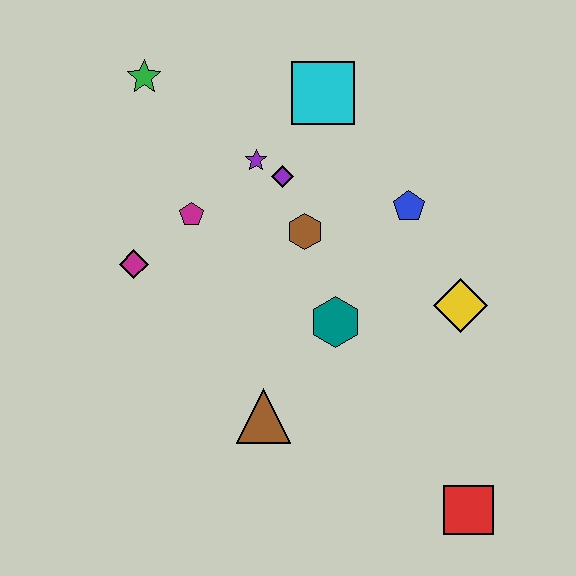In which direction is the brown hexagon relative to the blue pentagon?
The brown hexagon is to the left of the blue pentagon.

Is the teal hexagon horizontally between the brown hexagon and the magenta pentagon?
No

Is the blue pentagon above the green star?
No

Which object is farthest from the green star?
The red square is farthest from the green star.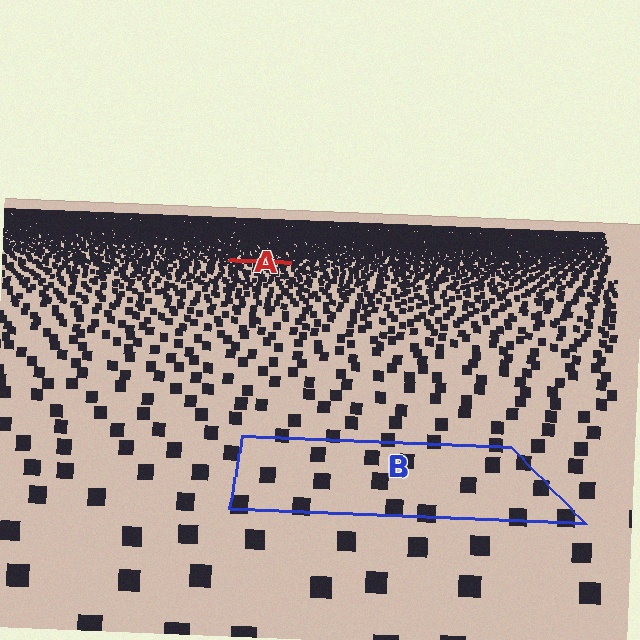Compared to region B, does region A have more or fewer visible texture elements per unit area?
Region A has more texture elements per unit area — they are packed more densely because it is farther away.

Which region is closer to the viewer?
Region B is closer. The texture elements there are larger and more spread out.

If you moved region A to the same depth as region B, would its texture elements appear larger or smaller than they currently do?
They would appear larger. At a closer depth, the same texture elements are projected at a bigger on-screen size.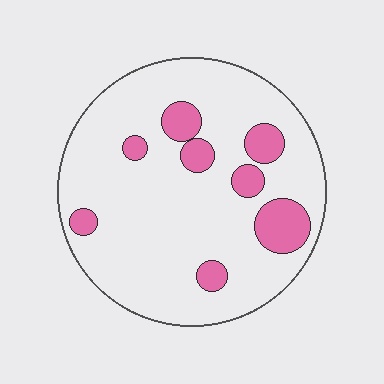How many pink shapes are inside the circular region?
8.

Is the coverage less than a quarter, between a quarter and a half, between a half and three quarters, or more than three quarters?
Less than a quarter.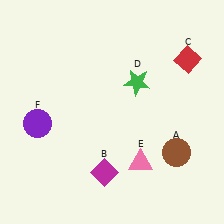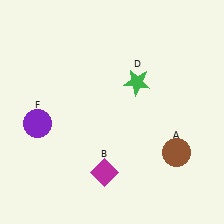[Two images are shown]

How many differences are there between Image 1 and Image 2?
There are 2 differences between the two images.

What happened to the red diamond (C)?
The red diamond (C) was removed in Image 2. It was in the top-right area of Image 1.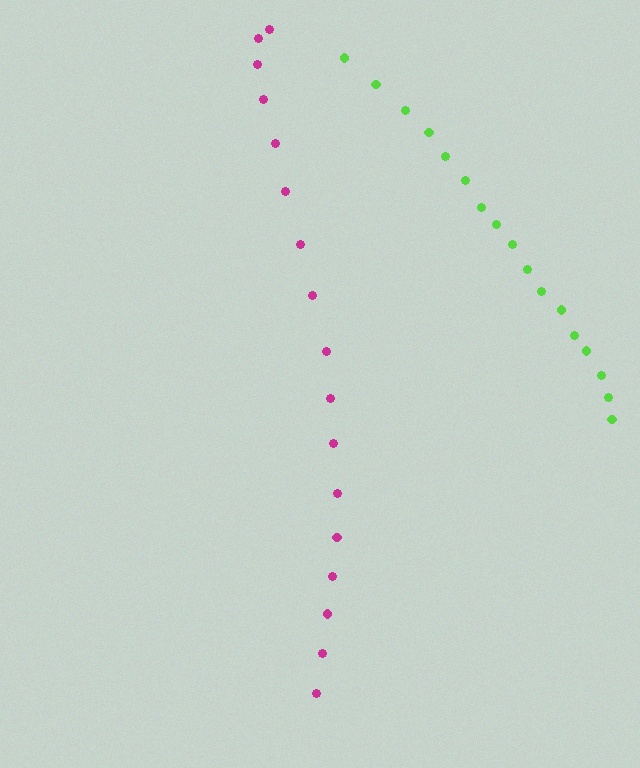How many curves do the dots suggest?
There are 2 distinct paths.